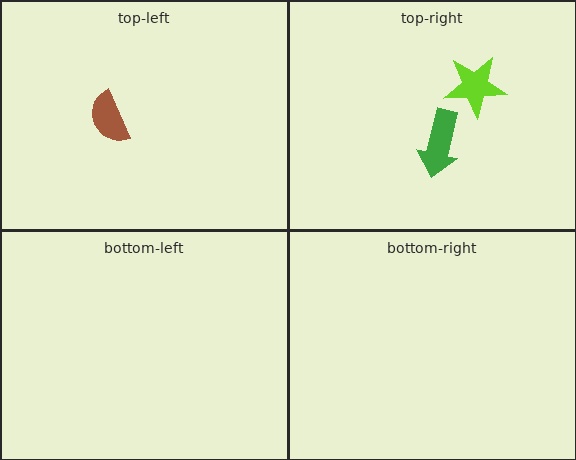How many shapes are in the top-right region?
2.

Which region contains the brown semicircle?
The top-left region.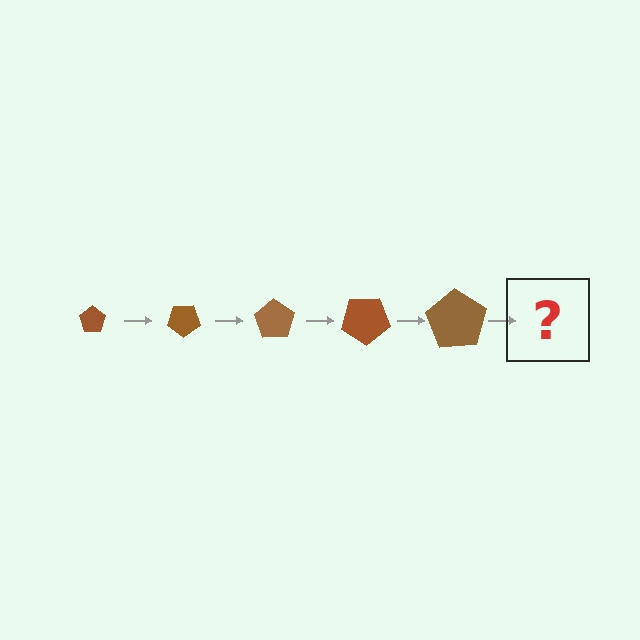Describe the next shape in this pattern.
It should be a pentagon, larger than the previous one and rotated 175 degrees from the start.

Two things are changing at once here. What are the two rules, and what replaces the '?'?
The two rules are that the pentagon grows larger each step and it rotates 35 degrees each step. The '?' should be a pentagon, larger than the previous one and rotated 175 degrees from the start.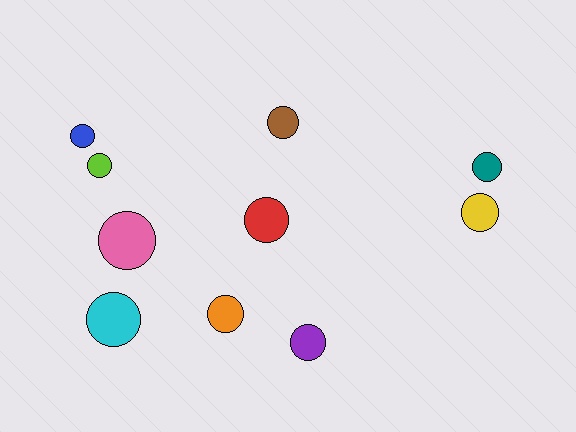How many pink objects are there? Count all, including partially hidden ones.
There is 1 pink object.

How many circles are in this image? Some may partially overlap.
There are 10 circles.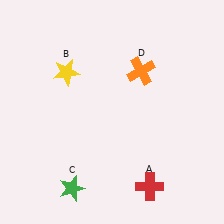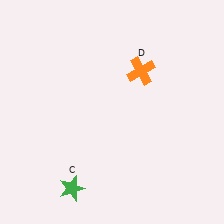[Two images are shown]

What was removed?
The red cross (A), the yellow star (B) were removed in Image 2.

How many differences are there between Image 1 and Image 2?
There are 2 differences between the two images.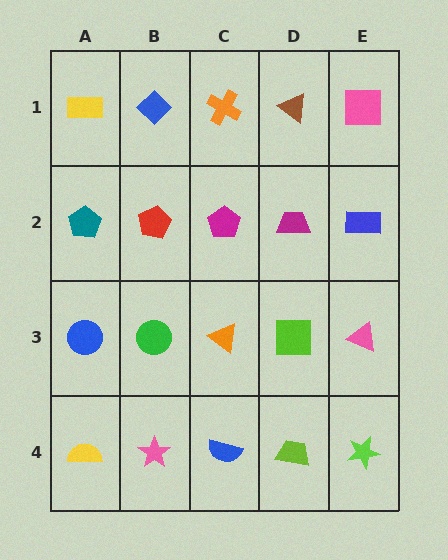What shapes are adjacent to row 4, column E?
A pink triangle (row 3, column E), a lime trapezoid (row 4, column D).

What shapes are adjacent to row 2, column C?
An orange cross (row 1, column C), an orange triangle (row 3, column C), a red pentagon (row 2, column B), a magenta trapezoid (row 2, column D).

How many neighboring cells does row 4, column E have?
2.